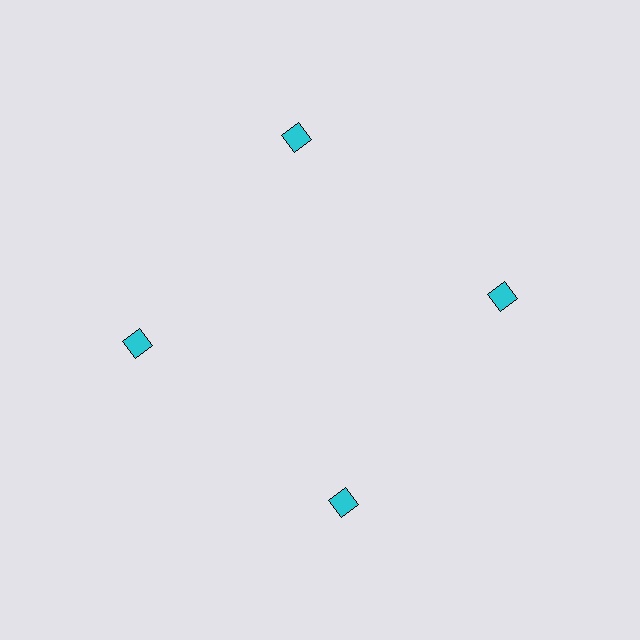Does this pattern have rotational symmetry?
Yes, this pattern has 4-fold rotational symmetry. It looks the same after rotating 90 degrees around the center.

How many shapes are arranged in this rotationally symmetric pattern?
There are 4 shapes, arranged in 4 groups of 1.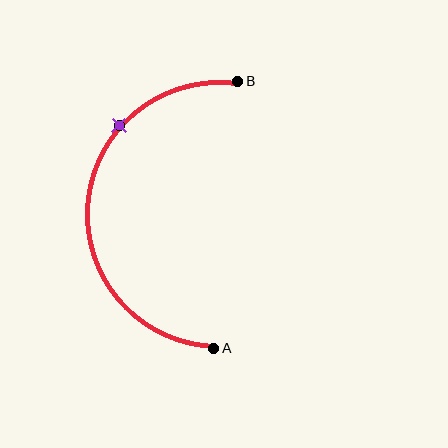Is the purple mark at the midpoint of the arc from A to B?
No. The purple mark lies on the arc but is closer to endpoint B. The arc midpoint would be at the point on the curve equidistant along the arc from both A and B.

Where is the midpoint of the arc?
The arc midpoint is the point on the curve farthest from the straight line joining A and B. It sits to the left of that line.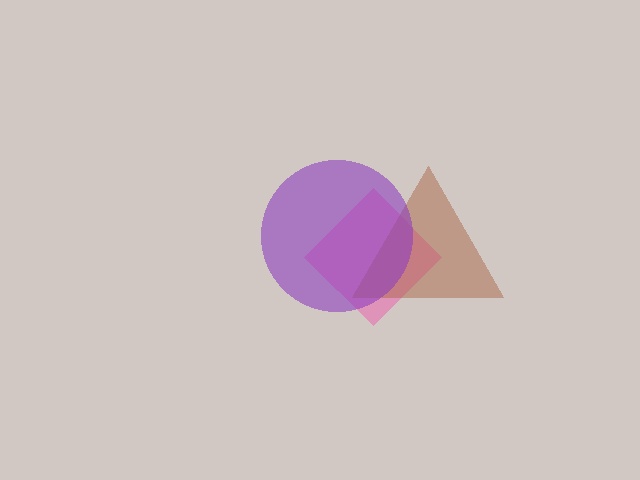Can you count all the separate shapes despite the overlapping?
Yes, there are 3 separate shapes.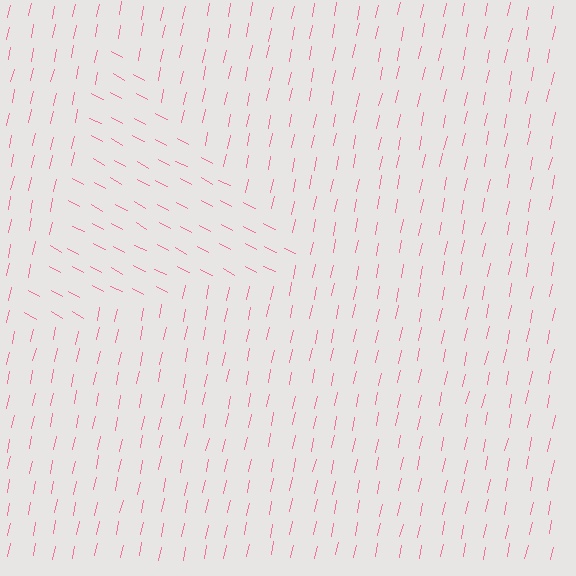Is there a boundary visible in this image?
Yes, there is a texture boundary formed by a change in line orientation.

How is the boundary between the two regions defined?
The boundary is defined purely by a change in line orientation (approximately 73 degrees difference). All lines are the same color and thickness.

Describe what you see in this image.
The image is filled with small pink line segments. A triangle region in the image has lines oriented differently from the surrounding lines, creating a visible texture boundary.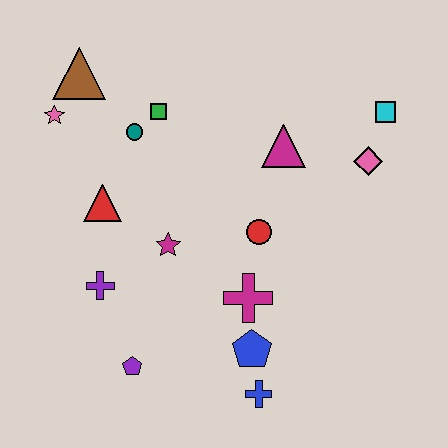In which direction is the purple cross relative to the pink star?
The purple cross is below the pink star.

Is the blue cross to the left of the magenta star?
No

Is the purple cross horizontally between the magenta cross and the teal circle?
No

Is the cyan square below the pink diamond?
No